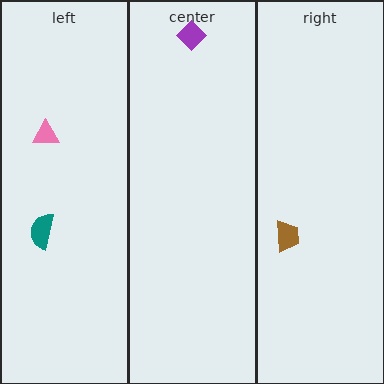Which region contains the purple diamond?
The center region.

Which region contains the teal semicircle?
The left region.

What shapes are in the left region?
The pink triangle, the teal semicircle.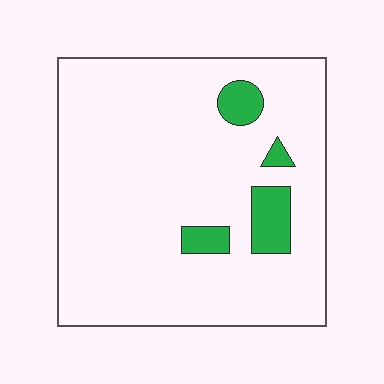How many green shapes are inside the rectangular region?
4.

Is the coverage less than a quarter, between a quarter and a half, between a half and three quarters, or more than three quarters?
Less than a quarter.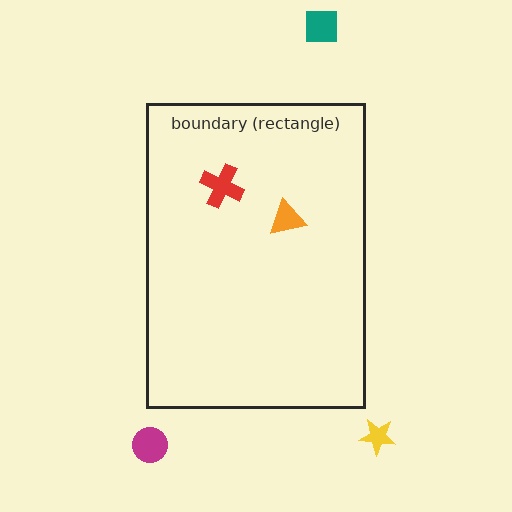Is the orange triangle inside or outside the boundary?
Inside.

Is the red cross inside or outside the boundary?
Inside.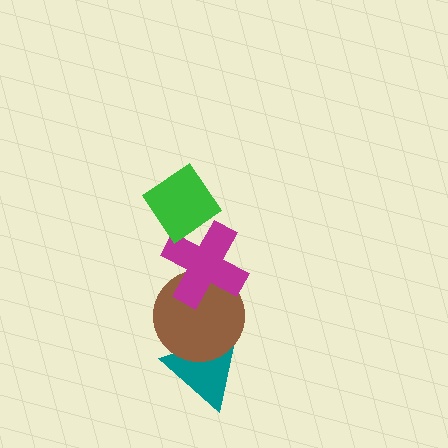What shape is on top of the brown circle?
The magenta cross is on top of the brown circle.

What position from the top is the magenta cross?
The magenta cross is 2nd from the top.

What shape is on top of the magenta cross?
The green diamond is on top of the magenta cross.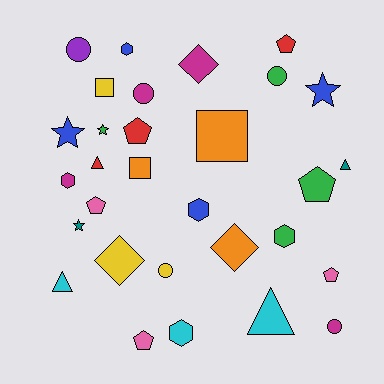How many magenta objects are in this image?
There are 4 magenta objects.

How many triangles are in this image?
There are 4 triangles.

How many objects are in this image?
There are 30 objects.